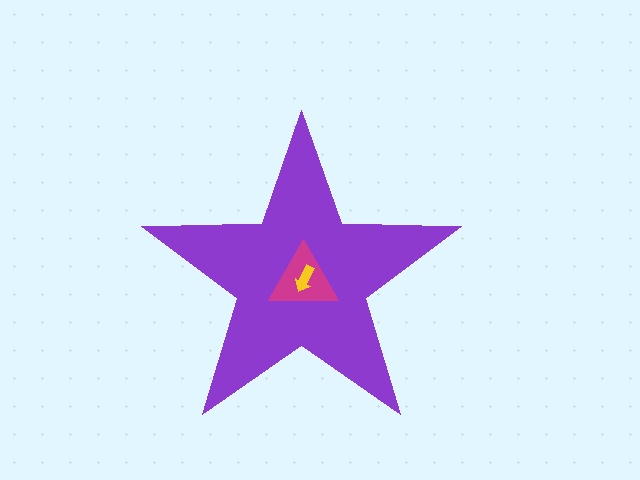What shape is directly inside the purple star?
The magenta triangle.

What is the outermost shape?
The purple star.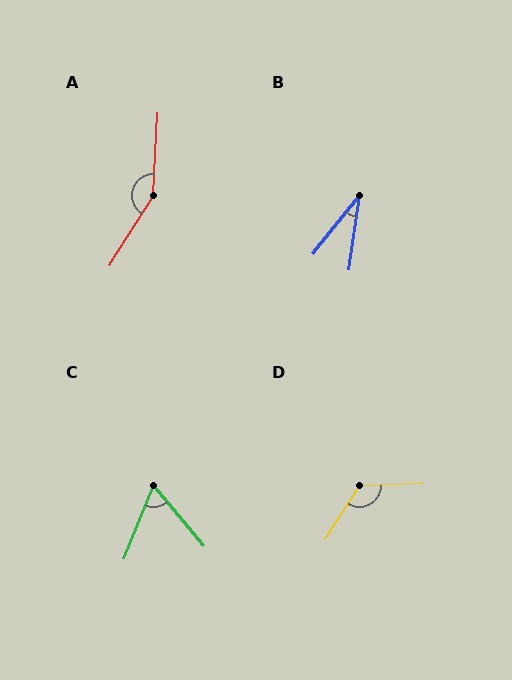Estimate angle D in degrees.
Approximately 124 degrees.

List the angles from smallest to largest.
B (31°), C (61°), D (124°), A (151°).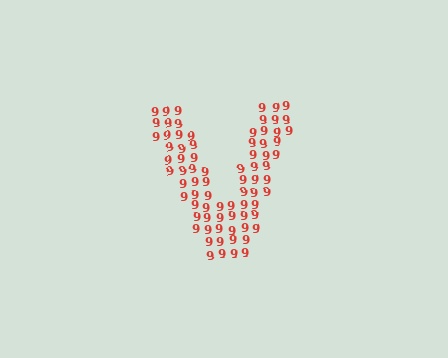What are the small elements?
The small elements are digit 9's.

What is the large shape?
The large shape is the letter V.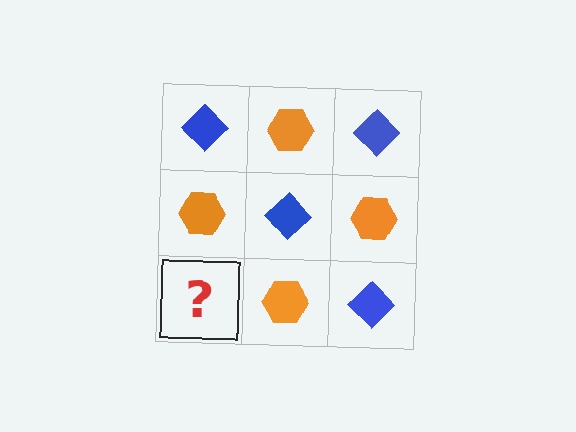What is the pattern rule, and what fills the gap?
The rule is that it alternates blue diamond and orange hexagon in a checkerboard pattern. The gap should be filled with a blue diamond.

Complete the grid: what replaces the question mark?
The question mark should be replaced with a blue diamond.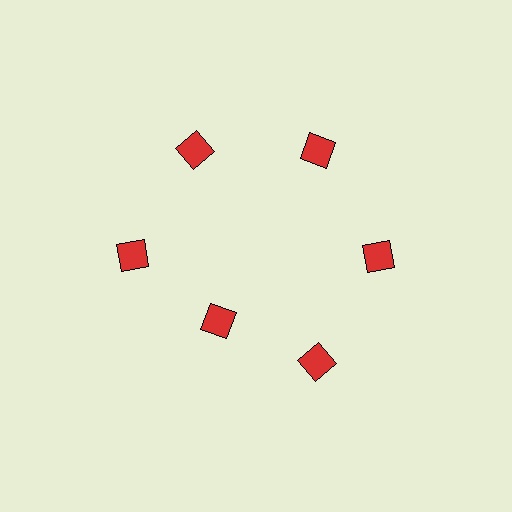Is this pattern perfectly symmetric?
No. The 6 red diamonds are arranged in a ring, but one element near the 7 o'clock position is pulled inward toward the center, breaking the 6-fold rotational symmetry.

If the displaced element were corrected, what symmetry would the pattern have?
It would have 6-fold rotational symmetry — the pattern would map onto itself every 60 degrees.